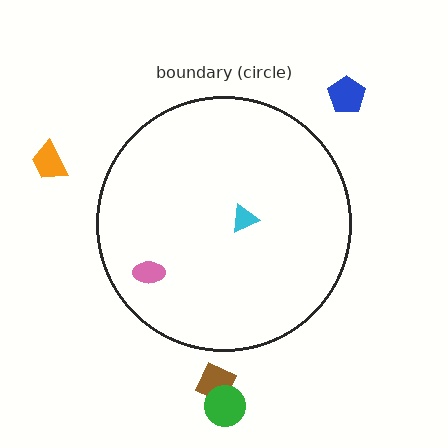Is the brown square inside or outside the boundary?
Outside.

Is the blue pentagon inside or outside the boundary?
Outside.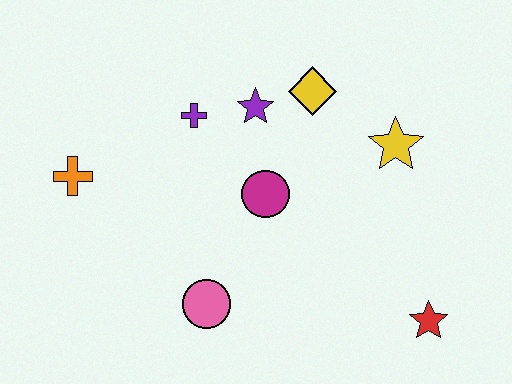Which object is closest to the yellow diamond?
The purple star is closest to the yellow diamond.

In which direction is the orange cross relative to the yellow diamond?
The orange cross is to the left of the yellow diamond.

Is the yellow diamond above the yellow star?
Yes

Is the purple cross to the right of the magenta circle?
No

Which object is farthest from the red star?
The orange cross is farthest from the red star.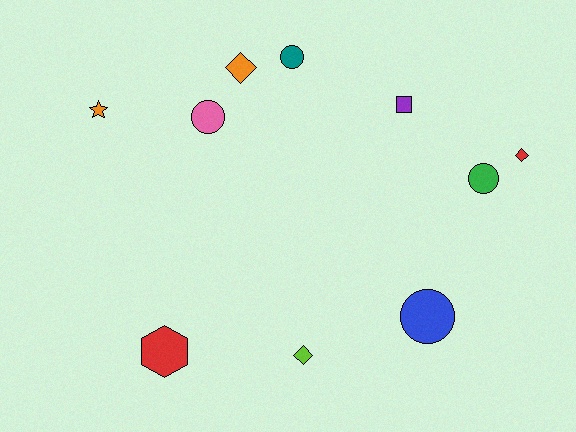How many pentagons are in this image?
There are no pentagons.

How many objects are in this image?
There are 10 objects.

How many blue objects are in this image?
There is 1 blue object.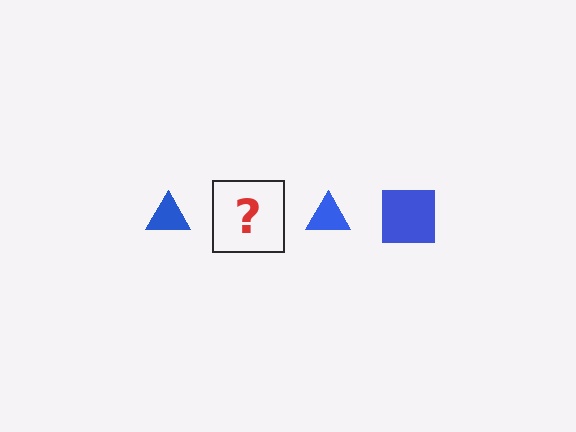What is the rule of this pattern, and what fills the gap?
The rule is that the pattern cycles through triangle, square shapes in blue. The gap should be filled with a blue square.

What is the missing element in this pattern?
The missing element is a blue square.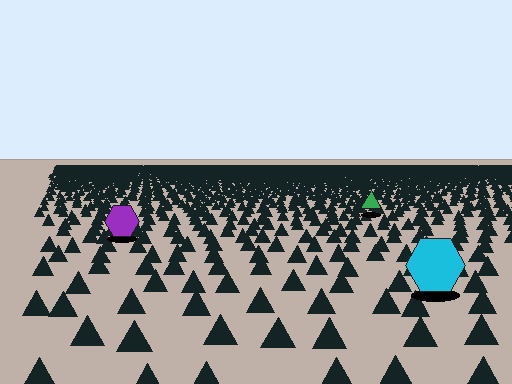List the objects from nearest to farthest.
From nearest to farthest: the cyan hexagon, the purple hexagon, the green triangle.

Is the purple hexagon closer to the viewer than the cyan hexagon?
No. The cyan hexagon is closer — you can tell from the texture gradient: the ground texture is coarser near it.